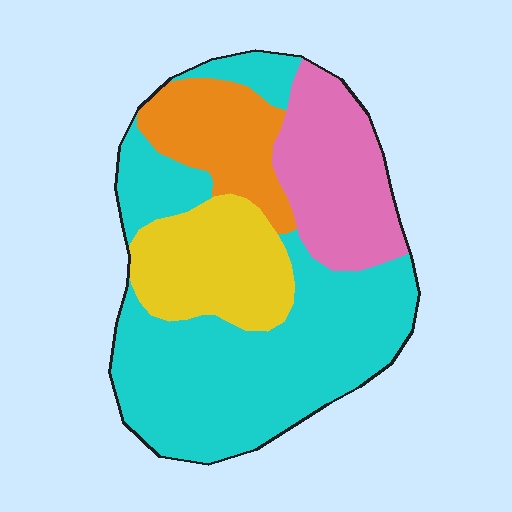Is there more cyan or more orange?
Cyan.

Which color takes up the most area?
Cyan, at roughly 50%.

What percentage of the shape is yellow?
Yellow takes up about one sixth (1/6) of the shape.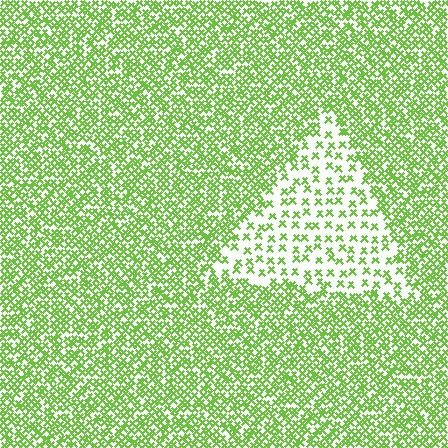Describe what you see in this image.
The image contains small lime elements arranged at two different densities. A triangle-shaped region is visible where the elements are less densely packed than the surrounding area.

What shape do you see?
I see a triangle.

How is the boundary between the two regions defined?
The boundary is defined by a change in element density (approximately 2.6x ratio). All elements are the same color, size, and shape.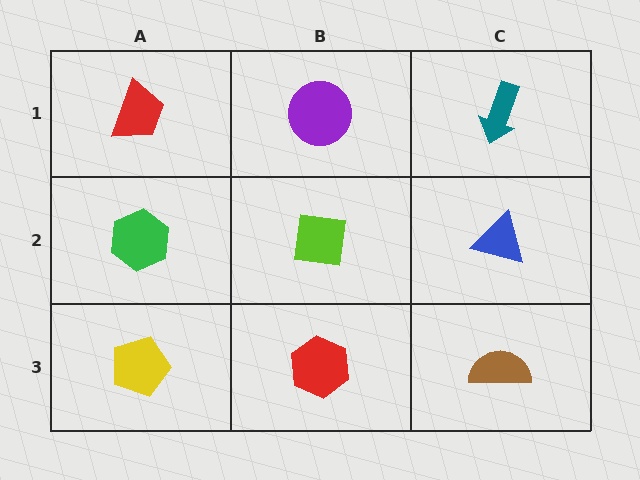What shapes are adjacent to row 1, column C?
A blue triangle (row 2, column C), a purple circle (row 1, column B).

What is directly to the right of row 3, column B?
A brown semicircle.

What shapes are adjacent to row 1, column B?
A lime square (row 2, column B), a red trapezoid (row 1, column A), a teal arrow (row 1, column C).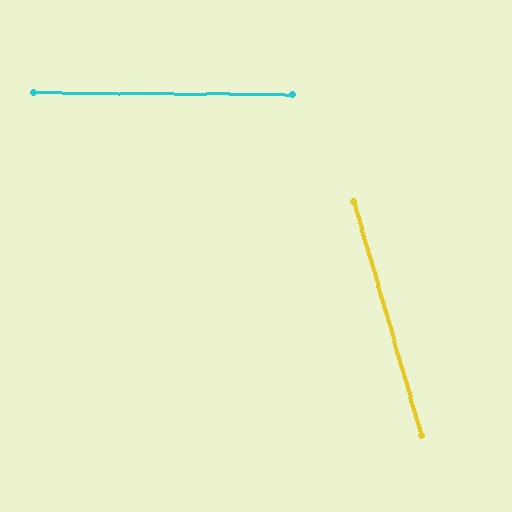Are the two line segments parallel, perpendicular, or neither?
Neither parallel nor perpendicular — they differ by about 74°.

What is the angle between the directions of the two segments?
Approximately 74 degrees.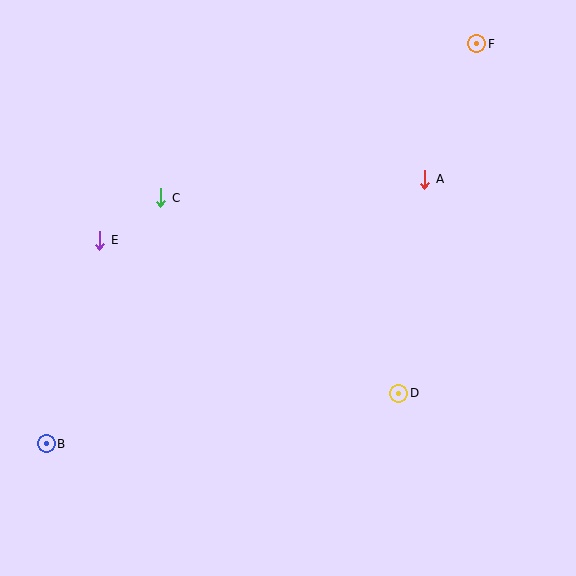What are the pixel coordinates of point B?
Point B is at (46, 444).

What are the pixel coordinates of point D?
Point D is at (399, 393).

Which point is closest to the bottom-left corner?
Point B is closest to the bottom-left corner.